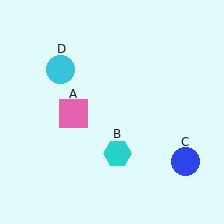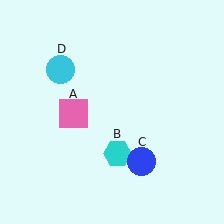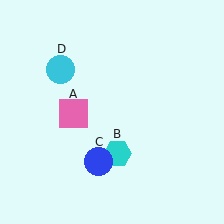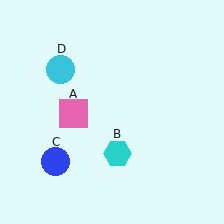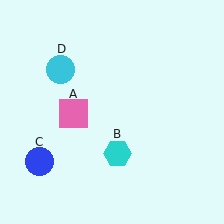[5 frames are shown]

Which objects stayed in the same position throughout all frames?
Pink square (object A) and cyan hexagon (object B) and cyan circle (object D) remained stationary.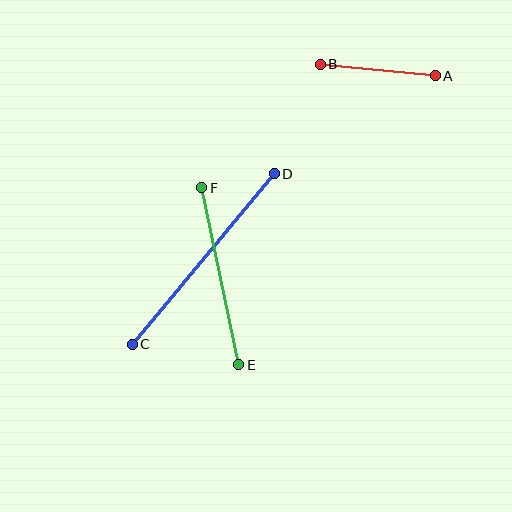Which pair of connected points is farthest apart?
Points C and D are farthest apart.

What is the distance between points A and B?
The distance is approximately 116 pixels.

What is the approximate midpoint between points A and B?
The midpoint is at approximately (378, 70) pixels.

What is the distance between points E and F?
The distance is approximately 181 pixels.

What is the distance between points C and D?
The distance is approximately 222 pixels.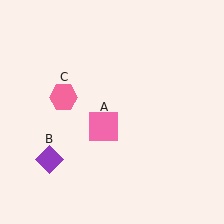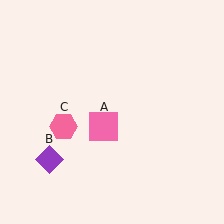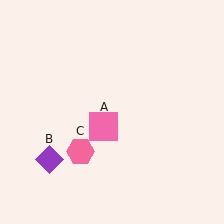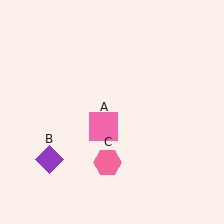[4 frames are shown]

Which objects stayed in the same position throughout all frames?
Pink square (object A) and purple diamond (object B) remained stationary.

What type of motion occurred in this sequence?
The pink hexagon (object C) rotated counterclockwise around the center of the scene.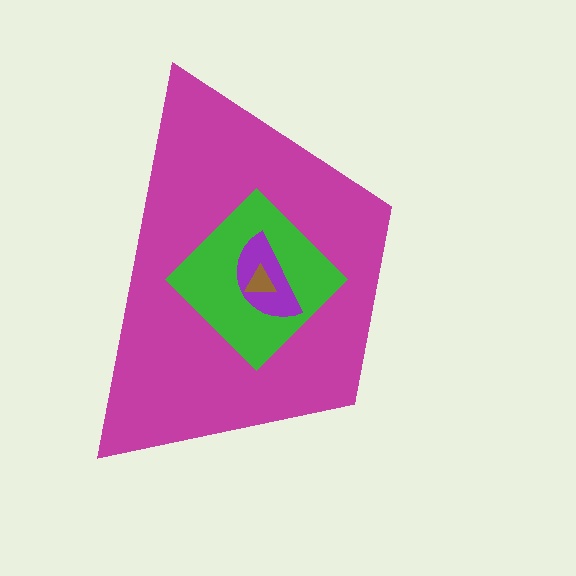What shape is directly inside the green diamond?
The purple semicircle.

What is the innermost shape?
The brown triangle.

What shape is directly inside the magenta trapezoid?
The green diamond.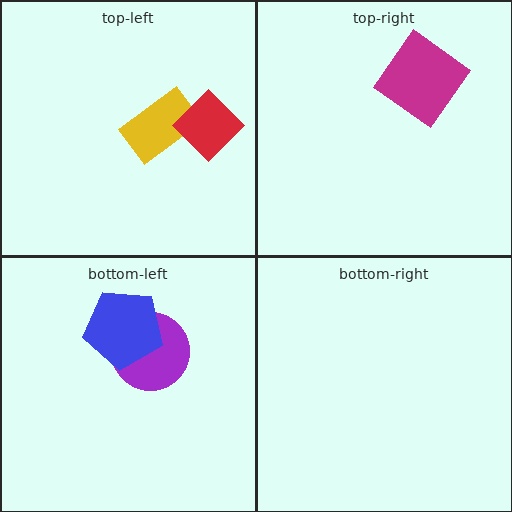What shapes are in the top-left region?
The yellow rectangle, the red diamond.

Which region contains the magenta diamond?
The top-right region.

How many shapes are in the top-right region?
1.